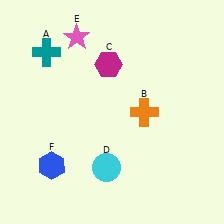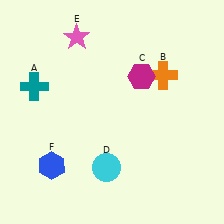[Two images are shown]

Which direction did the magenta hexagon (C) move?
The magenta hexagon (C) moved right.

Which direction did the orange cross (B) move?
The orange cross (B) moved up.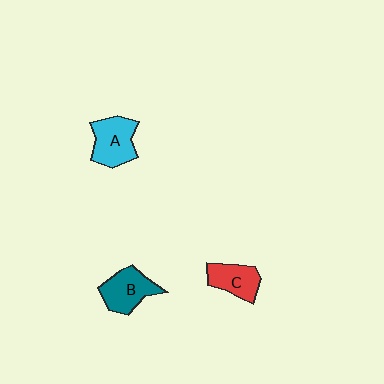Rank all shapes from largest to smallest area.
From largest to smallest: A (cyan), B (teal), C (red).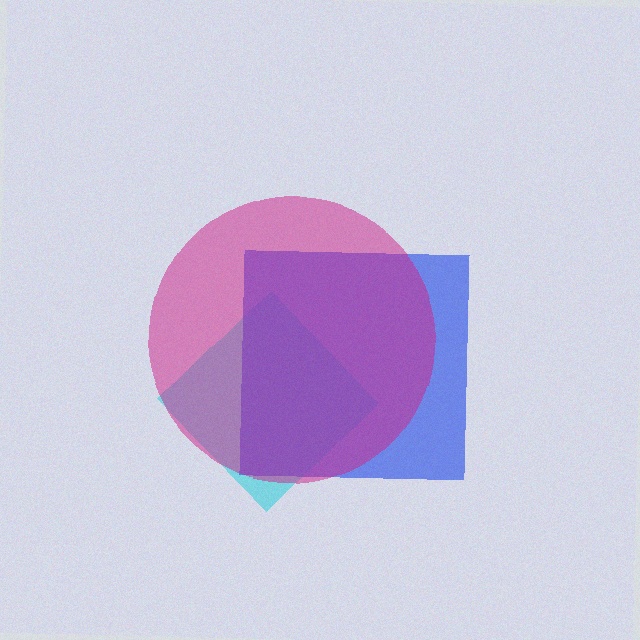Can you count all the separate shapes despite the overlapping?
Yes, there are 3 separate shapes.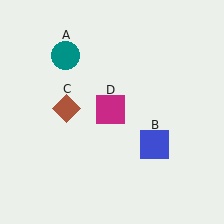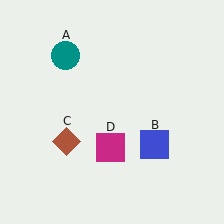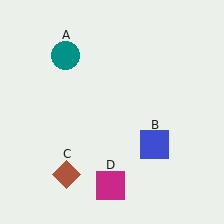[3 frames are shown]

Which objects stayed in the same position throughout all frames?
Teal circle (object A) and blue square (object B) remained stationary.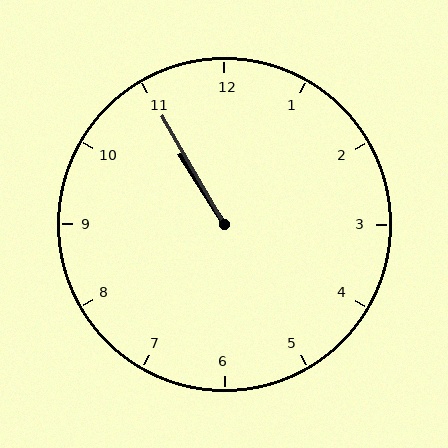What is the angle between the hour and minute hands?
Approximately 2 degrees.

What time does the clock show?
10:55.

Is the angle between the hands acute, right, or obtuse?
It is acute.